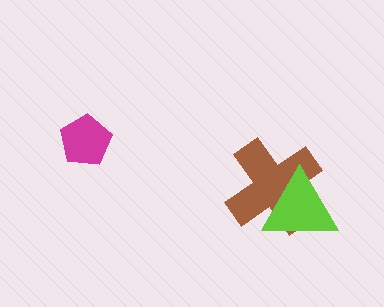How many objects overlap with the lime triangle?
1 object overlaps with the lime triangle.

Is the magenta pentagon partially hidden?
No, no other shape covers it.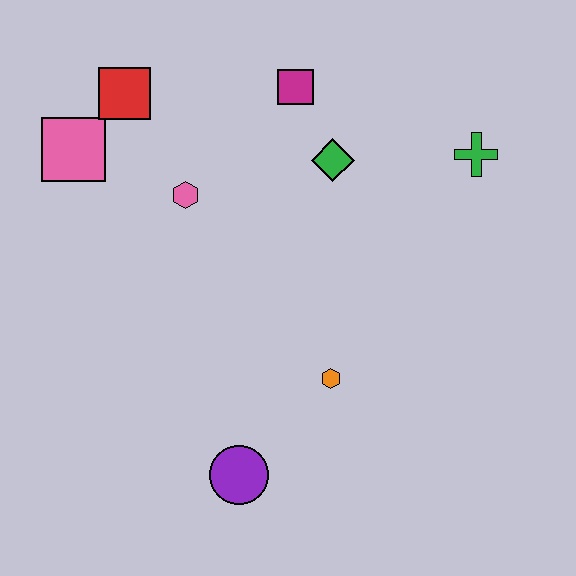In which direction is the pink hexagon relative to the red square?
The pink hexagon is below the red square.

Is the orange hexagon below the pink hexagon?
Yes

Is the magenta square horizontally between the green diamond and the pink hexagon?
Yes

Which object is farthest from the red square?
The purple circle is farthest from the red square.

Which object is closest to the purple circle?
The orange hexagon is closest to the purple circle.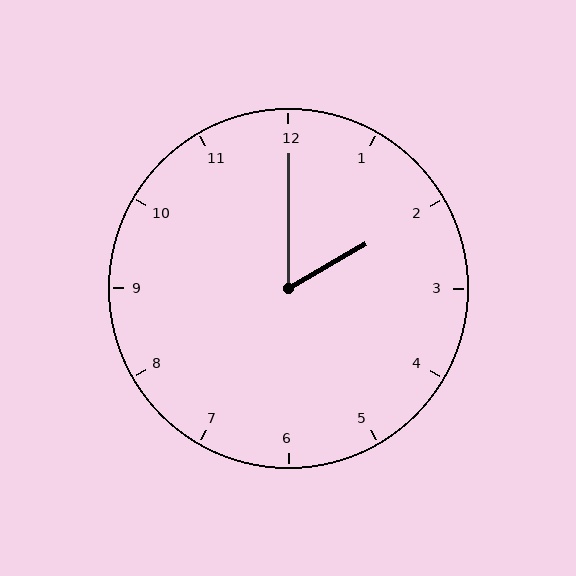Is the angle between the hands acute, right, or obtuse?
It is acute.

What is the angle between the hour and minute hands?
Approximately 60 degrees.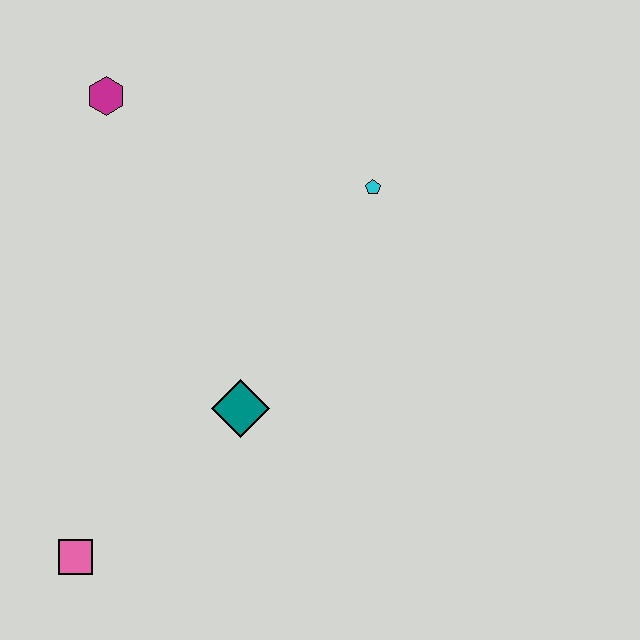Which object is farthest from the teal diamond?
The magenta hexagon is farthest from the teal diamond.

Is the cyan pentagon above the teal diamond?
Yes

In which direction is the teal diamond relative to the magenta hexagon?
The teal diamond is below the magenta hexagon.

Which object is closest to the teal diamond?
The pink square is closest to the teal diamond.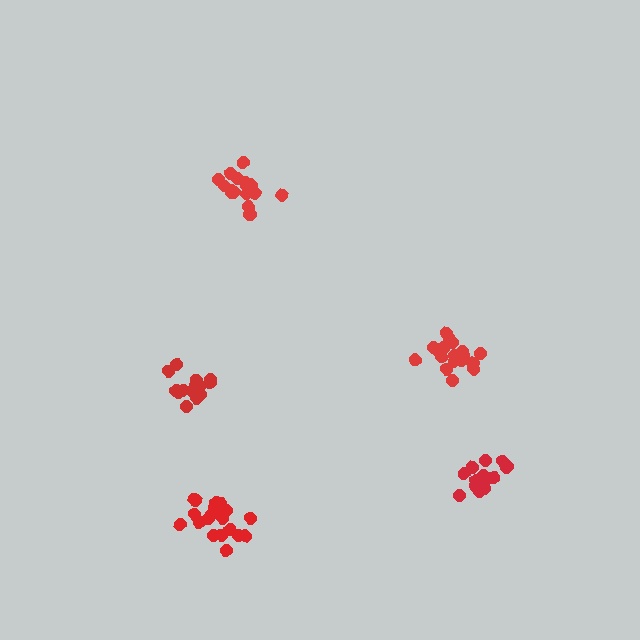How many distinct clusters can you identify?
There are 5 distinct clusters.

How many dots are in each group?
Group 1: 15 dots, Group 2: 18 dots, Group 3: 15 dots, Group 4: 19 dots, Group 5: 21 dots (88 total).